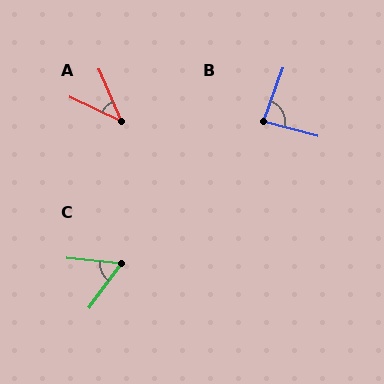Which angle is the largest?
B, at approximately 85 degrees.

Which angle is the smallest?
A, at approximately 41 degrees.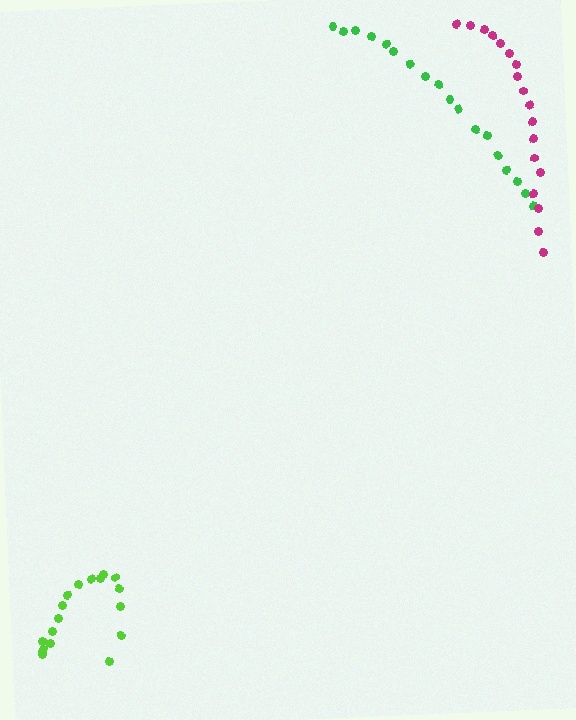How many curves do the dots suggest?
There are 3 distinct paths.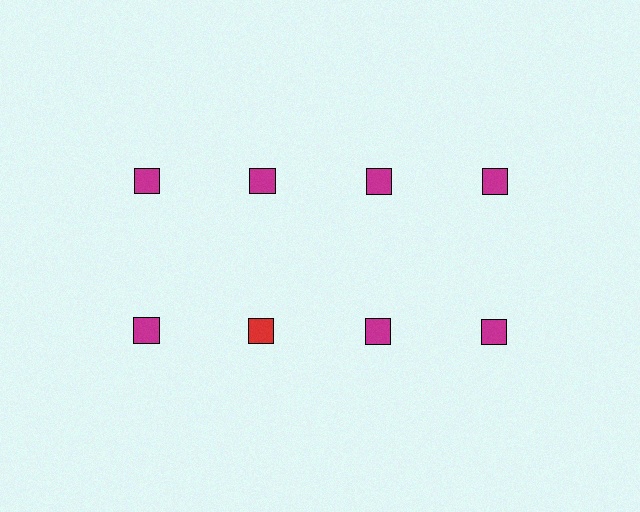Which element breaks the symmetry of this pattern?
The red square in the second row, second from left column breaks the symmetry. All other shapes are magenta squares.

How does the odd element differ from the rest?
It has a different color: red instead of magenta.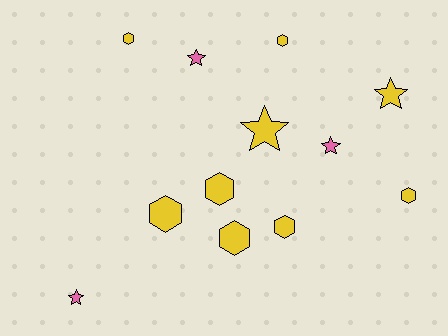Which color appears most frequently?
Yellow, with 9 objects.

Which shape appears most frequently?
Hexagon, with 7 objects.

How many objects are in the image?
There are 12 objects.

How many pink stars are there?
There are 3 pink stars.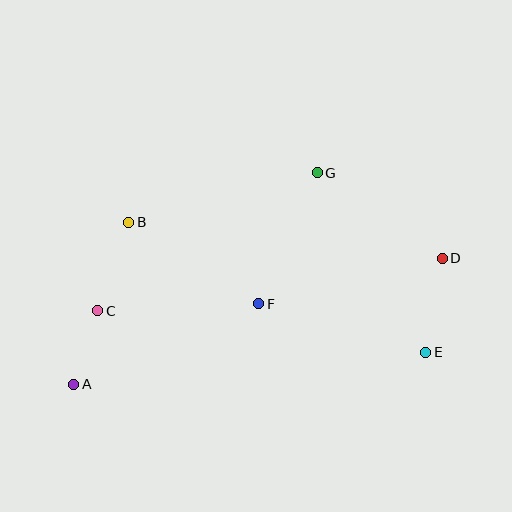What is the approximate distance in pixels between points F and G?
The distance between F and G is approximately 143 pixels.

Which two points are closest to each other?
Points A and C are closest to each other.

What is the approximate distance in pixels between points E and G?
The distance between E and G is approximately 209 pixels.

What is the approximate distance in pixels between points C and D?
The distance between C and D is approximately 349 pixels.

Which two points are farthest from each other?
Points A and D are farthest from each other.